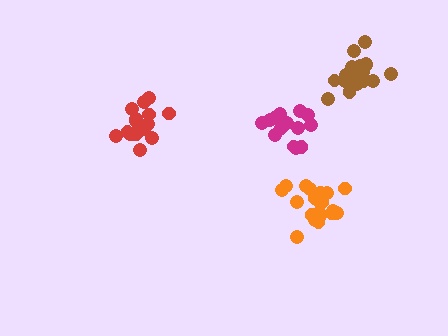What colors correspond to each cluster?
The clusters are colored: orange, brown, magenta, red.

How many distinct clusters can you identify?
There are 4 distinct clusters.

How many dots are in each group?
Group 1: 20 dots, Group 2: 18 dots, Group 3: 15 dots, Group 4: 18 dots (71 total).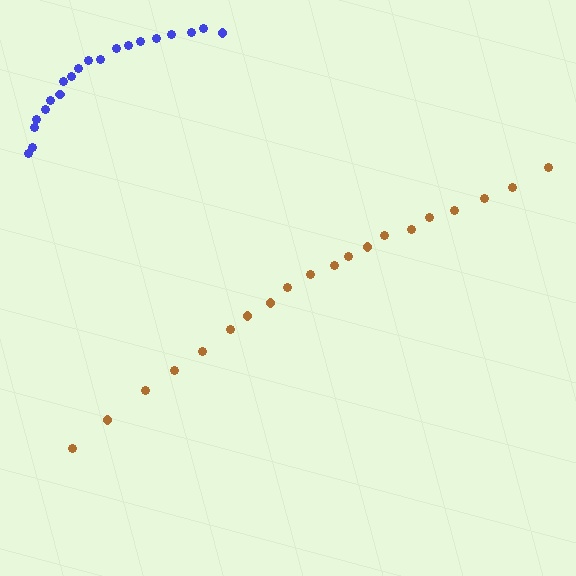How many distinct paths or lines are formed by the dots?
There are 2 distinct paths.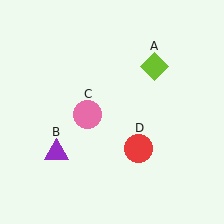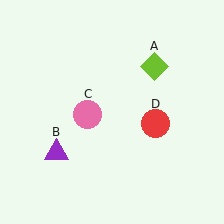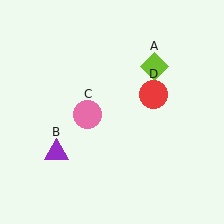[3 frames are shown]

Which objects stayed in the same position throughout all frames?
Lime diamond (object A) and purple triangle (object B) and pink circle (object C) remained stationary.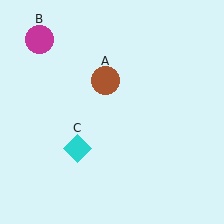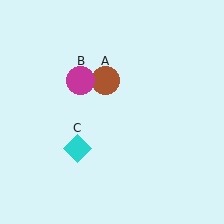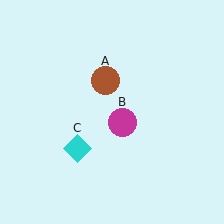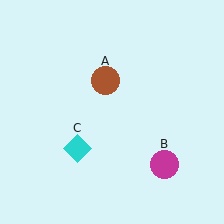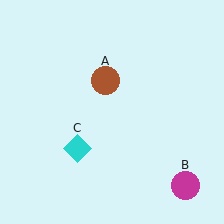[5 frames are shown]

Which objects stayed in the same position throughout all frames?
Brown circle (object A) and cyan diamond (object C) remained stationary.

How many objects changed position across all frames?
1 object changed position: magenta circle (object B).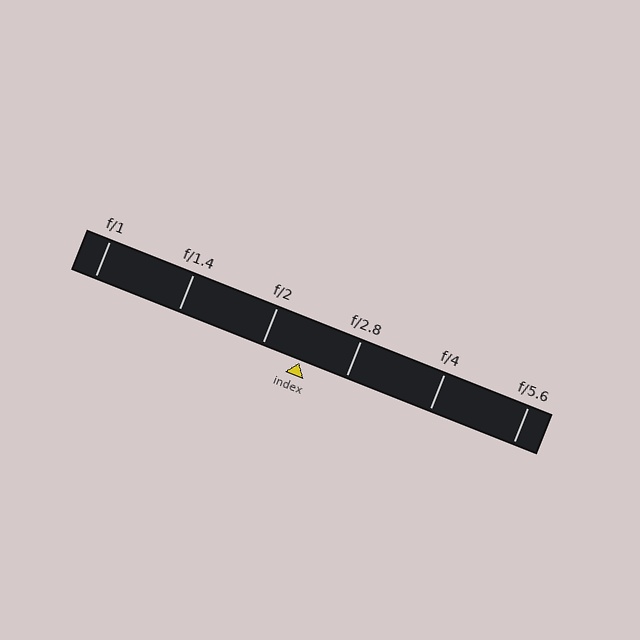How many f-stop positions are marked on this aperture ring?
There are 6 f-stop positions marked.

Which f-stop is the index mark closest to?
The index mark is closest to f/2.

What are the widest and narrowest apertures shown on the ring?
The widest aperture shown is f/1 and the narrowest is f/5.6.